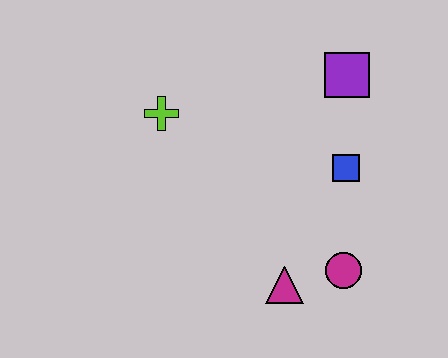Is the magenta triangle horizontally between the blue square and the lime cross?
Yes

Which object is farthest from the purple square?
The magenta triangle is farthest from the purple square.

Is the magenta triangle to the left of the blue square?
Yes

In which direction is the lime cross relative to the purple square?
The lime cross is to the left of the purple square.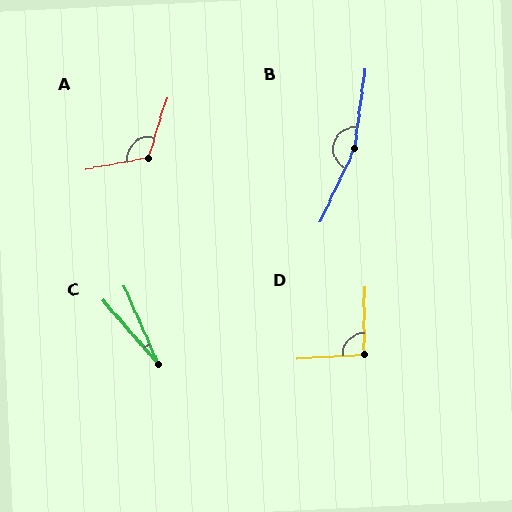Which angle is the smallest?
C, at approximately 17 degrees.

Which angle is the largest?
B, at approximately 162 degrees.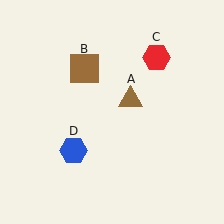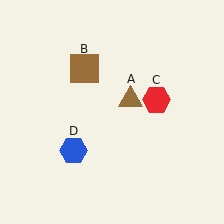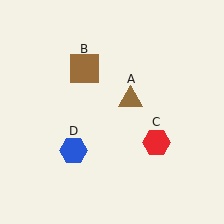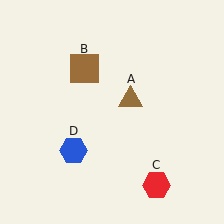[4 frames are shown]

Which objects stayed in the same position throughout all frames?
Brown triangle (object A) and brown square (object B) and blue hexagon (object D) remained stationary.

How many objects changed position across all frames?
1 object changed position: red hexagon (object C).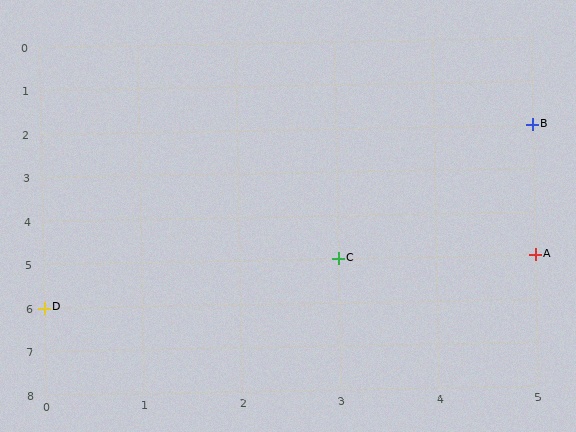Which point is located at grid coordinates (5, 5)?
Point A is at (5, 5).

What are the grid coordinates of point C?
Point C is at grid coordinates (3, 5).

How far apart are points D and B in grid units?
Points D and B are 5 columns and 4 rows apart (about 6.4 grid units diagonally).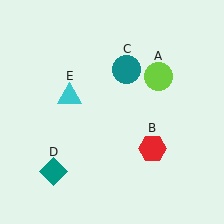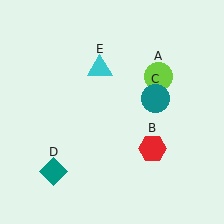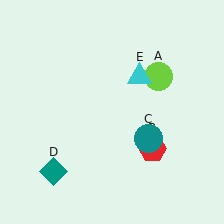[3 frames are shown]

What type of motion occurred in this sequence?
The teal circle (object C), cyan triangle (object E) rotated clockwise around the center of the scene.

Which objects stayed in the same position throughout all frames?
Lime circle (object A) and red hexagon (object B) and teal diamond (object D) remained stationary.